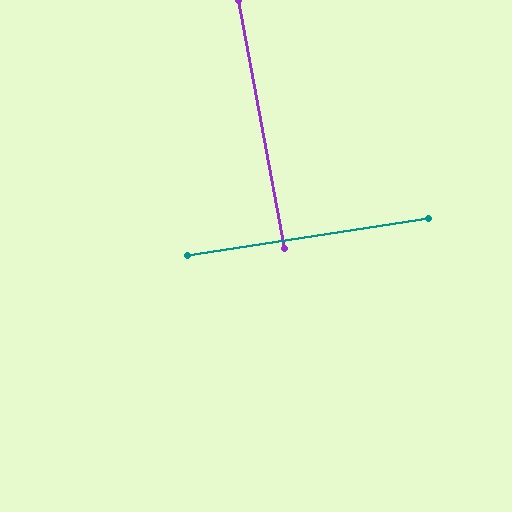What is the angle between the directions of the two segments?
Approximately 88 degrees.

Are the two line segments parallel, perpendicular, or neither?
Perpendicular — they meet at approximately 88°.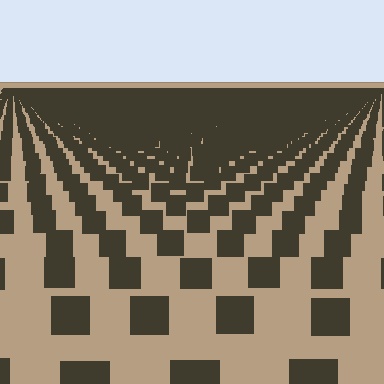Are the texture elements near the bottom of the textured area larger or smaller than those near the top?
Larger. Near the bottom, elements are closer to the viewer and appear at a bigger on-screen size.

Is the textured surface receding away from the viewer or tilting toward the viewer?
The surface is receding away from the viewer. Texture elements get smaller and denser toward the top.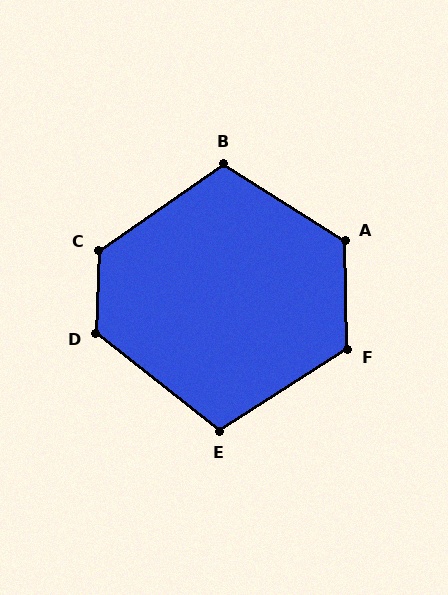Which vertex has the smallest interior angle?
E, at approximately 109 degrees.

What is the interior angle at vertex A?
Approximately 123 degrees (obtuse).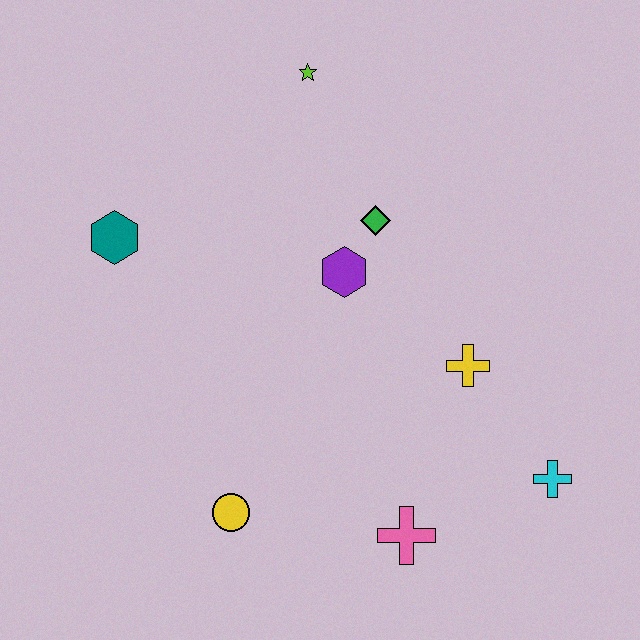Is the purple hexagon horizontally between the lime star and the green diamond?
Yes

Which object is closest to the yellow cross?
The cyan cross is closest to the yellow cross.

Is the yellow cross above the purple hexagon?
No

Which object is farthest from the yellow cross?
The teal hexagon is farthest from the yellow cross.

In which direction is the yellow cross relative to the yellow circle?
The yellow cross is to the right of the yellow circle.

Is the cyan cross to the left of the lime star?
No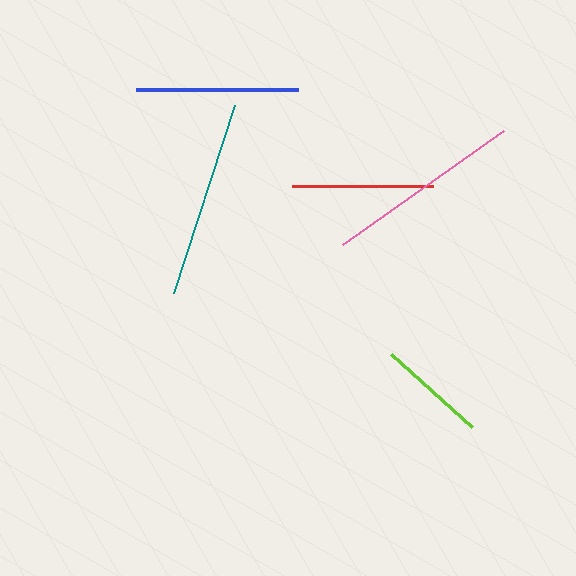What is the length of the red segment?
The red segment is approximately 141 pixels long.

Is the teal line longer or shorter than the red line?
The teal line is longer than the red line.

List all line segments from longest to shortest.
From longest to shortest: pink, teal, blue, red, lime.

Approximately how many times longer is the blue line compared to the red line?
The blue line is approximately 1.2 times the length of the red line.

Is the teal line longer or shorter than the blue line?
The teal line is longer than the blue line.